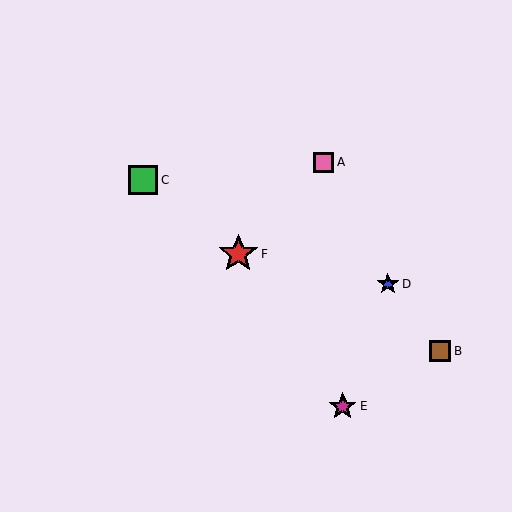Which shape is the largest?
The red star (labeled F) is the largest.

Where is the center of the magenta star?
The center of the magenta star is at (343, 406).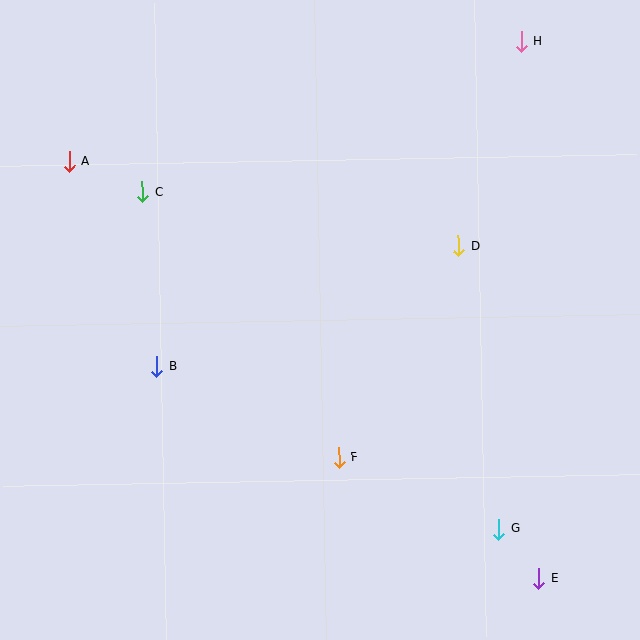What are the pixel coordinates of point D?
Point D is at (458, 246).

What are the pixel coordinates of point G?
Point G is at (499, 529).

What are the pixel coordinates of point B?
Point B is at (157, 366).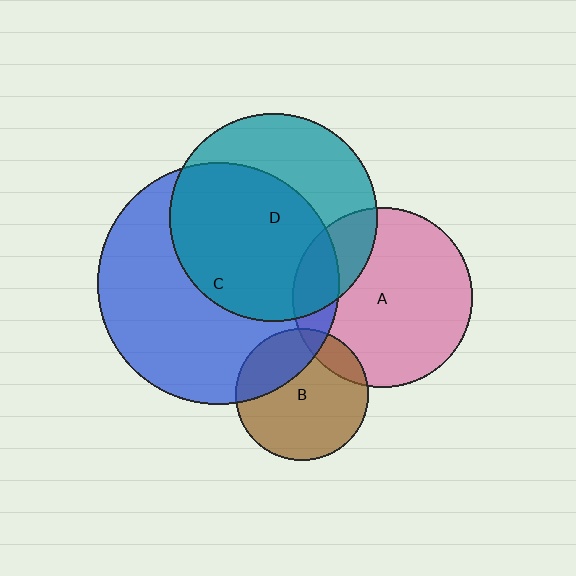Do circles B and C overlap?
Yes.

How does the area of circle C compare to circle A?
Approximately 1.8 times.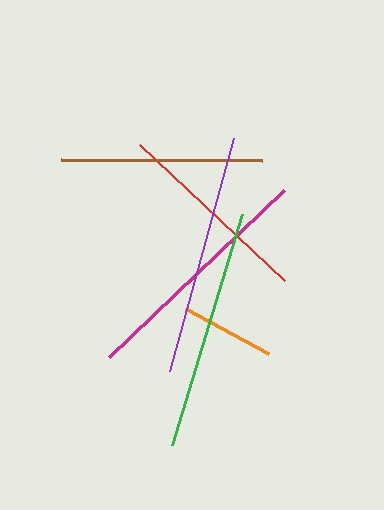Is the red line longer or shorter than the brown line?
The brown line is longer than the red line.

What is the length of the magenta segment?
The magenta segment is approximately 242 pixels long.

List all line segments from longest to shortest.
From longest to shortest: magenta, green, purple, brown, red, orange.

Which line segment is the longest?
The magenta line is the longest at approximately 242 pixels.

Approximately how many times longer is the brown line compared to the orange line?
The brown line is approximately 2.1 times the length of the orange line.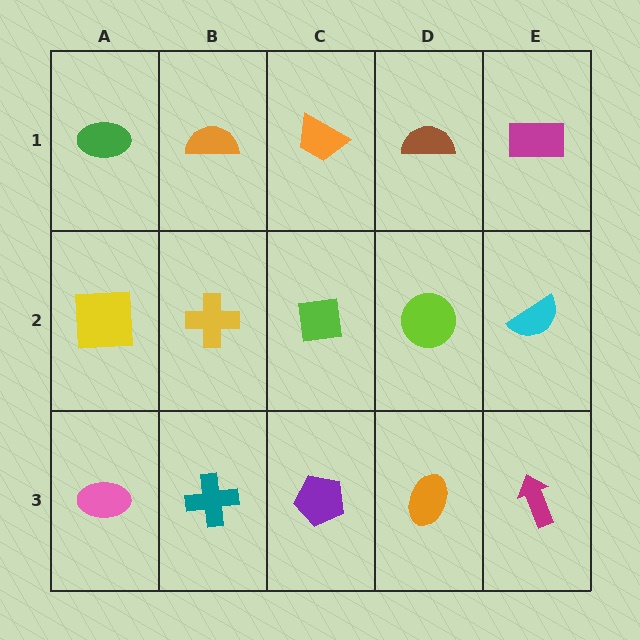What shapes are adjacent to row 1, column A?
A yellow square (row 2, column A), an orange semicircle (row 1, column B).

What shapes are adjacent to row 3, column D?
A lime circle (row 2, column D), a purple pentagon (row 3, column C), a magenta arrow (row 3, column E).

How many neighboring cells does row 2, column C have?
4.